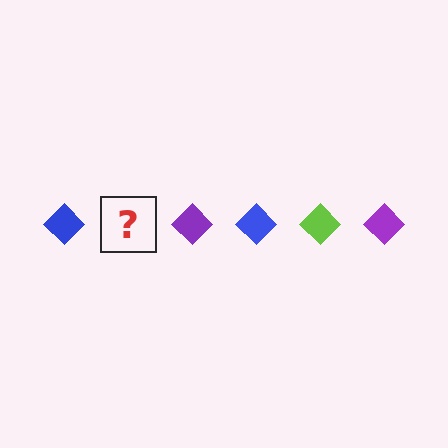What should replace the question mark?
The question mark should be replaced with a lime diamond.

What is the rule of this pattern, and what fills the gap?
The rule is that the pattern cycles through blue, lime, purple diamonds. The gap should be filled with a lime diamond.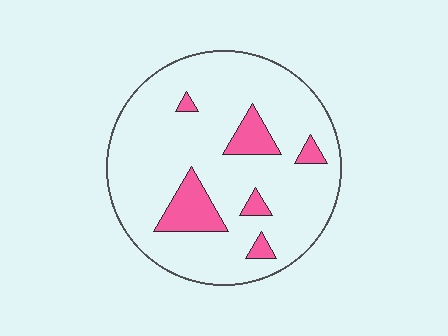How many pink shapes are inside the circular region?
6.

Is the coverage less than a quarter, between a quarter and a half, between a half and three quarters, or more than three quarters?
Less than a quarter.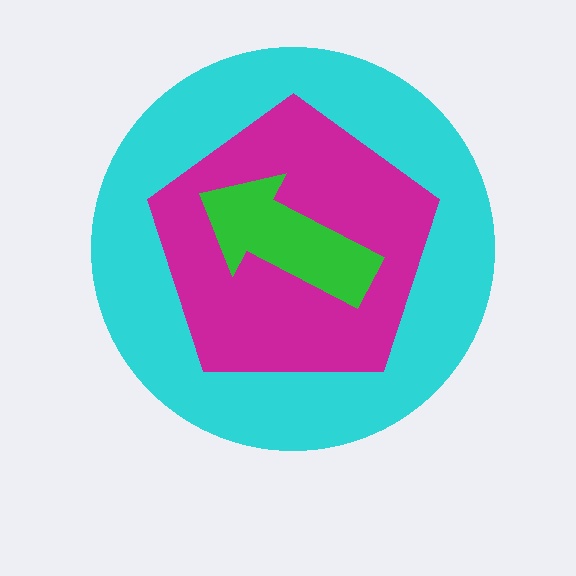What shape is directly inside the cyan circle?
The magenta pentagon.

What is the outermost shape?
The cyan circle.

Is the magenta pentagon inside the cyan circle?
Yes.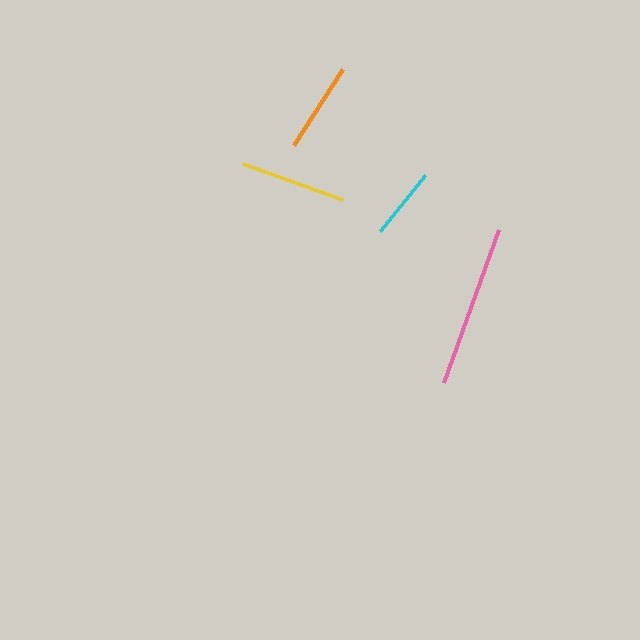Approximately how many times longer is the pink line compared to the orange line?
The pink line is approximately 1.8 times the length of the orange line.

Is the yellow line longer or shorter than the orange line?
The yellow line is longer than the orange line.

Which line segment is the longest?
The pink line is the longest at approximately 162 pixels.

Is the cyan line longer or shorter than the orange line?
The orange line is longer than the cyan line.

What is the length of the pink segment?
The pink segment is approximately 162 pixels long.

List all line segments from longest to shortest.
From longest to shortest: pink, yellow, orange, cyan.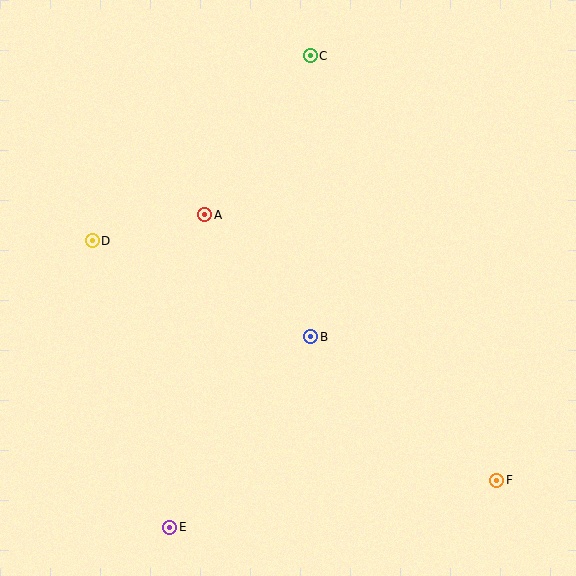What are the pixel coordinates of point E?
Point E is at (170, 527).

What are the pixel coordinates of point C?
Point C is at (310, 56).